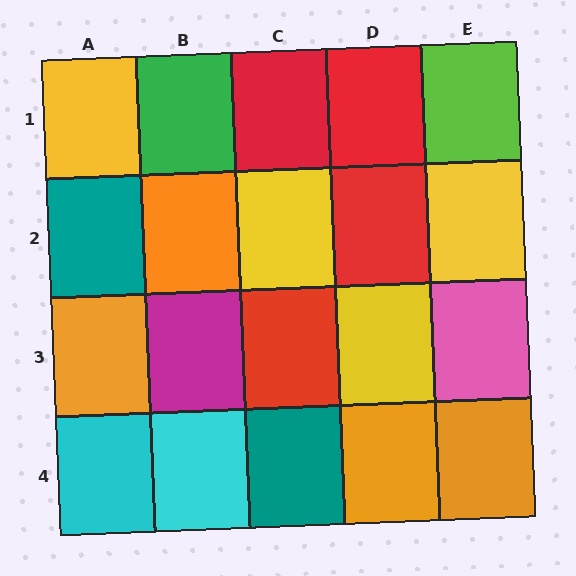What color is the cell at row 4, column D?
Orange.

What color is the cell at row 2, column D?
Red.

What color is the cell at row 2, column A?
Teal.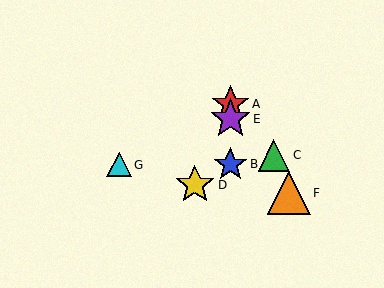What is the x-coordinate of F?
Object F is at x≈289.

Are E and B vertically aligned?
Yes, both are at x≈230.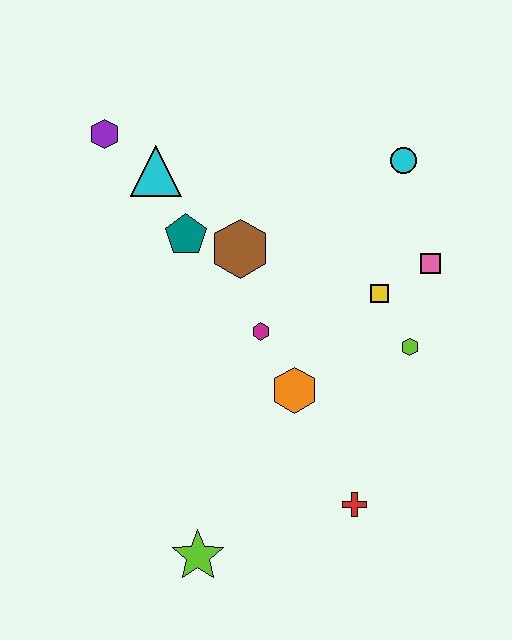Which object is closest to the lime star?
The red cross is closest to the lime star.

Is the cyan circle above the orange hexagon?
Yes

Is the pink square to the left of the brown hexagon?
No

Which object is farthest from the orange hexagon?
The purple hexagon is farthest from the orange hexagon.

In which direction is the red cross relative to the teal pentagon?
The red cross is below the teal pentagon.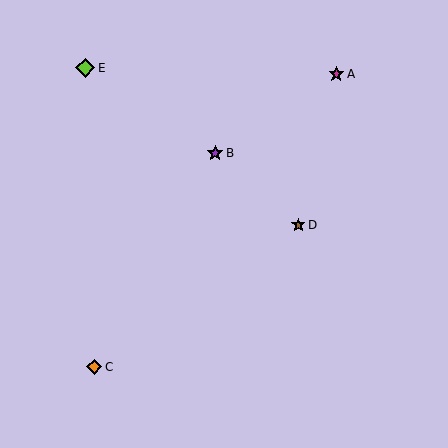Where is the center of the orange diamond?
The center of the orange diamond is at (94, 367).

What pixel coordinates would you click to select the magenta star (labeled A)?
Click at (336, 74) to select the magenta star A.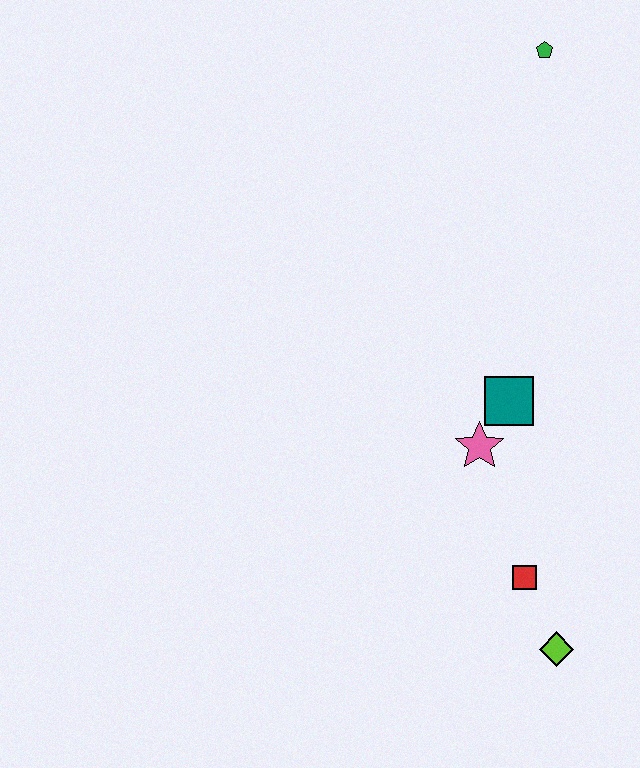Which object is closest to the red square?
The lime diamond is closest to the red square.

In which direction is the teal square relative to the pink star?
The teal square is above the pink star.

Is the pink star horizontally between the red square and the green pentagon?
No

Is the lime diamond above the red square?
No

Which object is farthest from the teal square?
The green pentagon is farthest from the teal square.